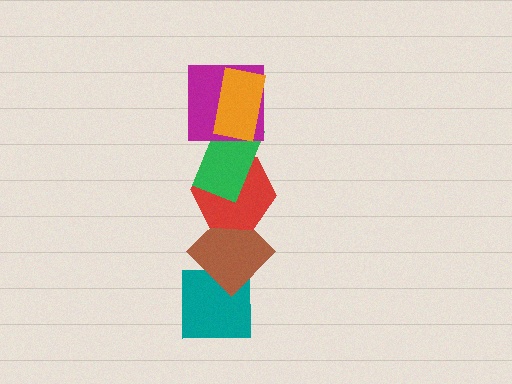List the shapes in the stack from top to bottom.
From top to bottom: the orange rectangle, the magenta square, the green rectangle, the red hexagon, the brown diamond, the teal square.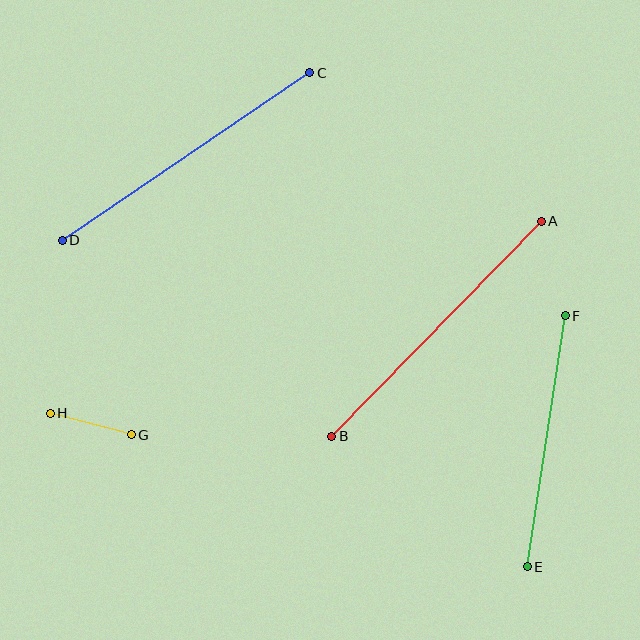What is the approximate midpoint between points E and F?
The midpoint is at approximately (546, 441) pixels.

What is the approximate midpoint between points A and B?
The midpoint is at approximately (437, 329) pixels.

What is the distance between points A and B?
The distance is approximately 300 pixels.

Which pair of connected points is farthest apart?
Points A and B are farthest apart.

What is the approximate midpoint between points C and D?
The midpoint is at approximately (186, 156) pixels.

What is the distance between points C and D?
The distance is approximately 299 pixels.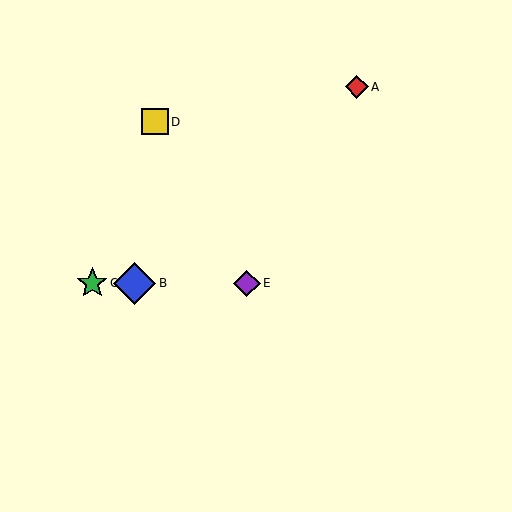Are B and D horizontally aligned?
No, B is at y≈283 and D is at y≈122.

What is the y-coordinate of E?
Object E is at y≈283.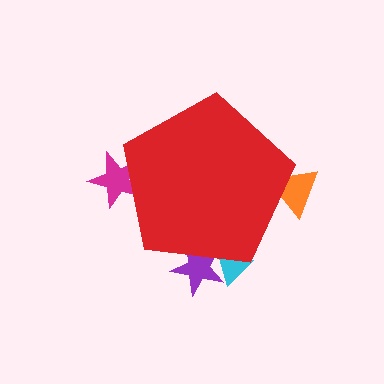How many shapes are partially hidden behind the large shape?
4 shapes are partially hidden.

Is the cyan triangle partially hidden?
Yes, the cyan triangle is partially hidden behind the red pentagon.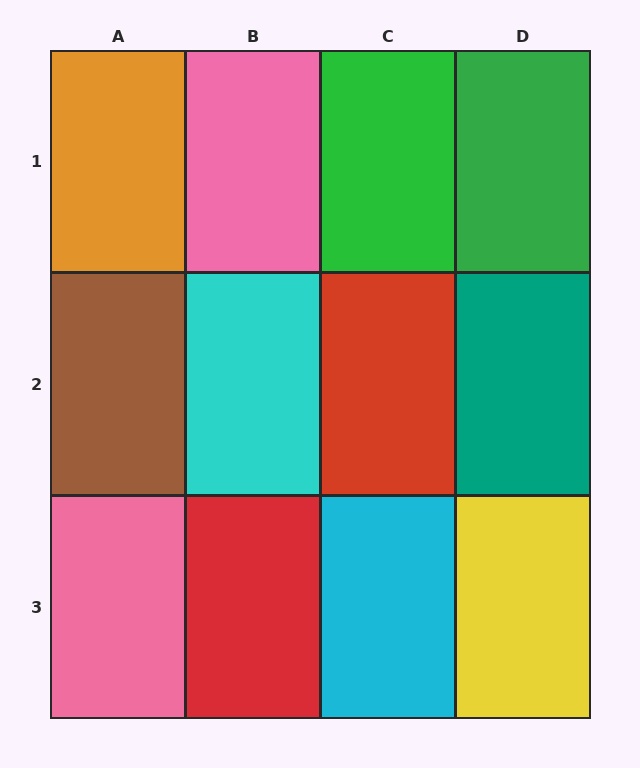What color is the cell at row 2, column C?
Red.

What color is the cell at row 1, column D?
Green.